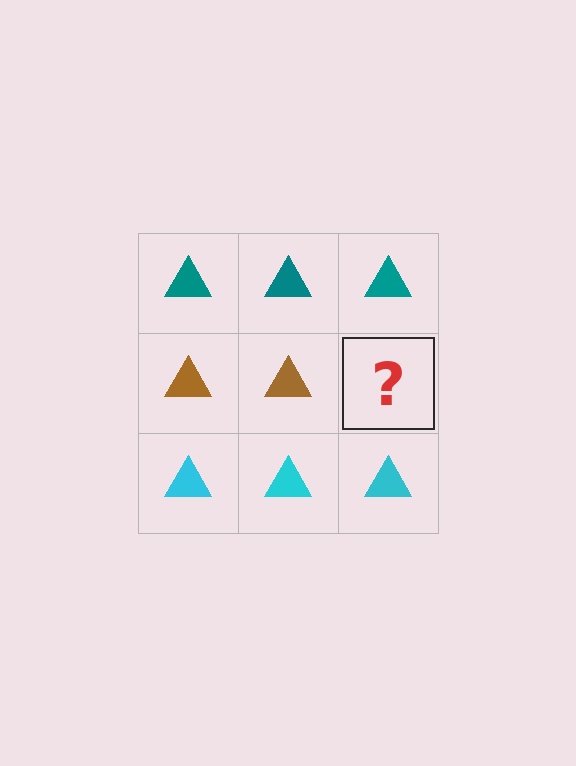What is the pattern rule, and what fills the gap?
The rule is that each row has a consistent color. The gap should be filled with a brown triangle.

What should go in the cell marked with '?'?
The missing cell should contain a brown triangle.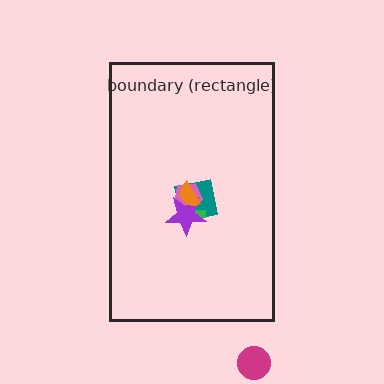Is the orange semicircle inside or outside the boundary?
Inside.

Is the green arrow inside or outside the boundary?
Inside.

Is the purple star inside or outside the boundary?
Inside.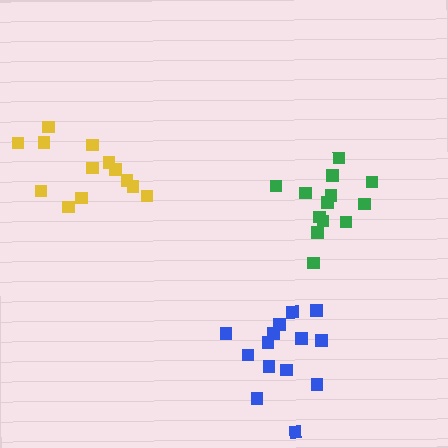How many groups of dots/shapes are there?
There are 3 groups.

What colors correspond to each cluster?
The clusters are colored: yellow, blue, green.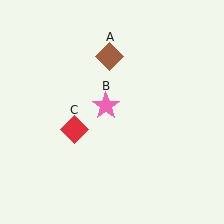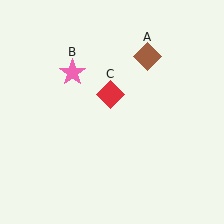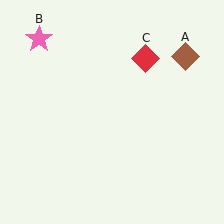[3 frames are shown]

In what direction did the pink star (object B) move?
The pink star (object B) moved up and to the left.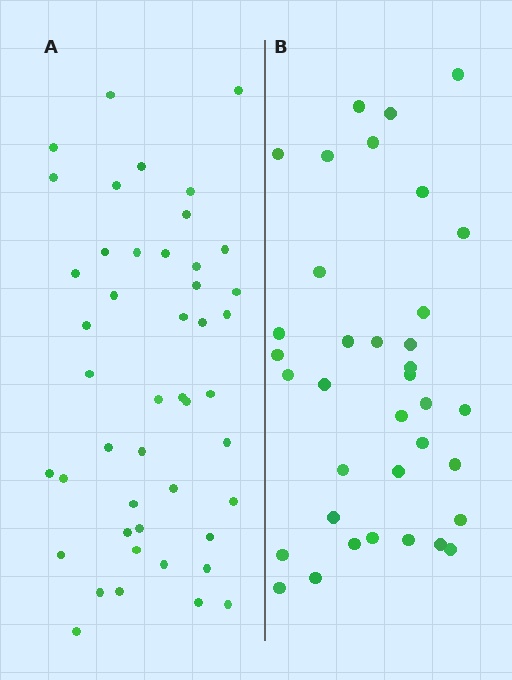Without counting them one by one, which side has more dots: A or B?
Region A (the left region) has more dots.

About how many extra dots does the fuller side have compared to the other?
Region A has roughly 10 or so more dots than region B.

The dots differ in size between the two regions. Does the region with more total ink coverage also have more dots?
No. Region B has more total ink coverage because its dots are larger, but region A actually contains more individual dots. Total area can be misleading — the number of items is what matters here.